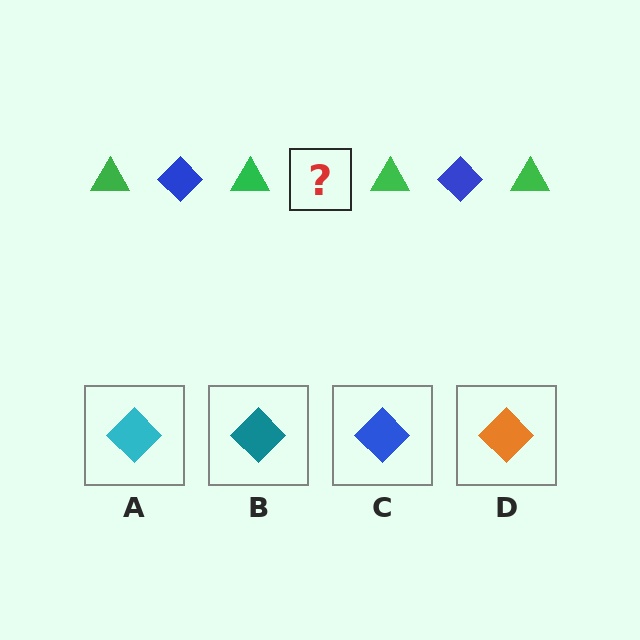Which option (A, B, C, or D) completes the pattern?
C.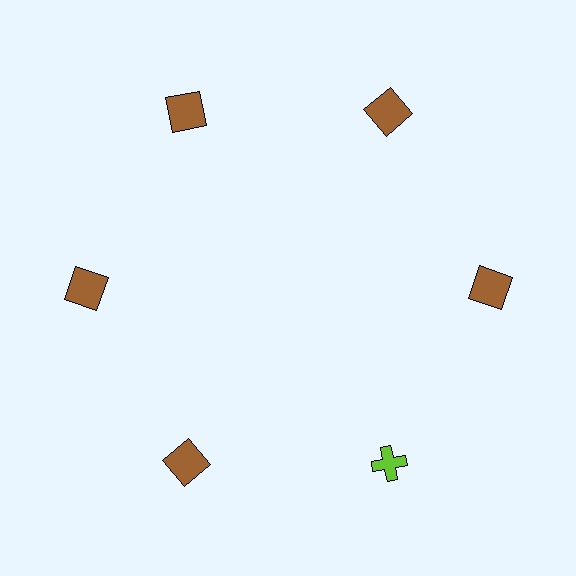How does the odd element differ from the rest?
It differs in both color (lime instead of brown) and shape (cross instead of square).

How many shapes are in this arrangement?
There are 6 shapes arranged in a ring pattern.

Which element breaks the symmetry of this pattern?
The lime cross at roughly the 5 o'clock position breaks the symmetry. All other shapes are brown squares.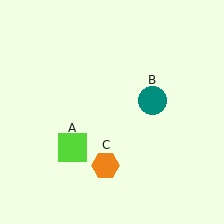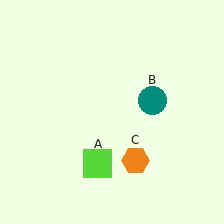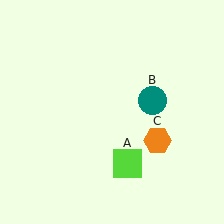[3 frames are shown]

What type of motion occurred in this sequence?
The lime square (object A), orange hexagon (object C) rotated counterclockwise around the center of the scene.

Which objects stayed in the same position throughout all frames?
Teal circle (object B) remained stationary.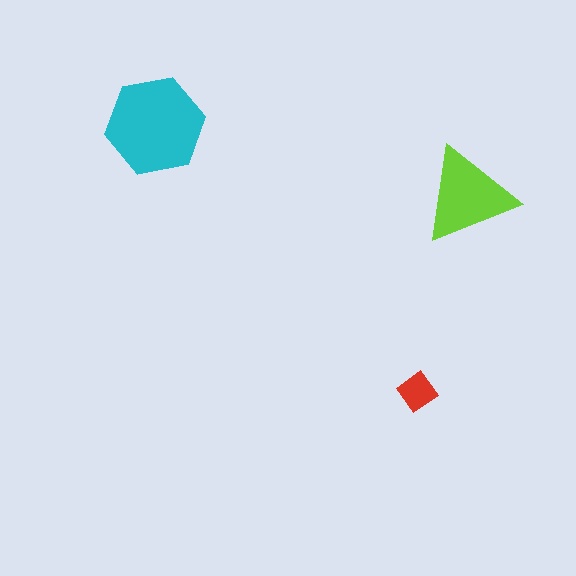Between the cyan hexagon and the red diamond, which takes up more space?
The cyan hexagon.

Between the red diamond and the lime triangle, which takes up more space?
The lime triangle.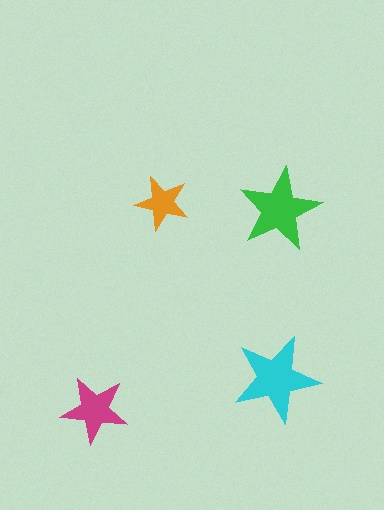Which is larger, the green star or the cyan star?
The cyan one.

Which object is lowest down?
The magenta star is bottommost.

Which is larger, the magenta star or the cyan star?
The cyan one.